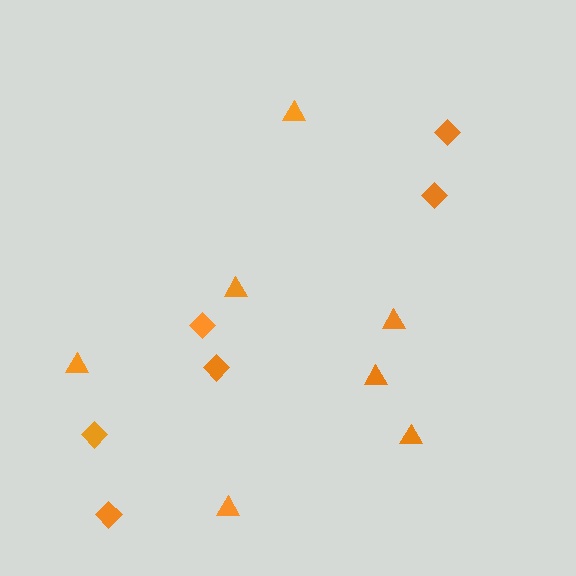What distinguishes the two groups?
There are 2 groups: one group of diamonds (6) and one group of triangles (7).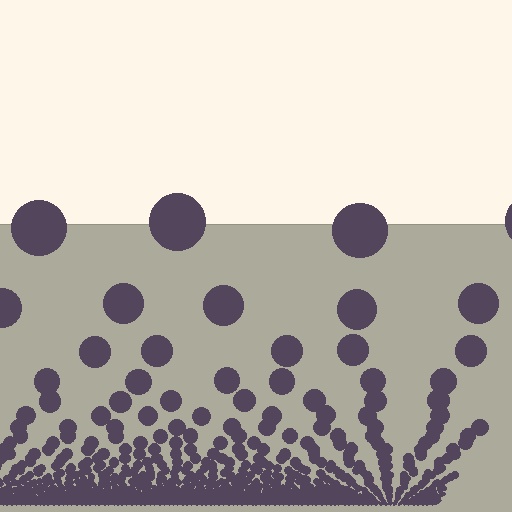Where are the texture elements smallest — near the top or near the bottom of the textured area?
Near the bottom.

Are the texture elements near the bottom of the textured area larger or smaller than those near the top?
Smaller. The gradient is inverted — elements near the bottom are smaller and denser.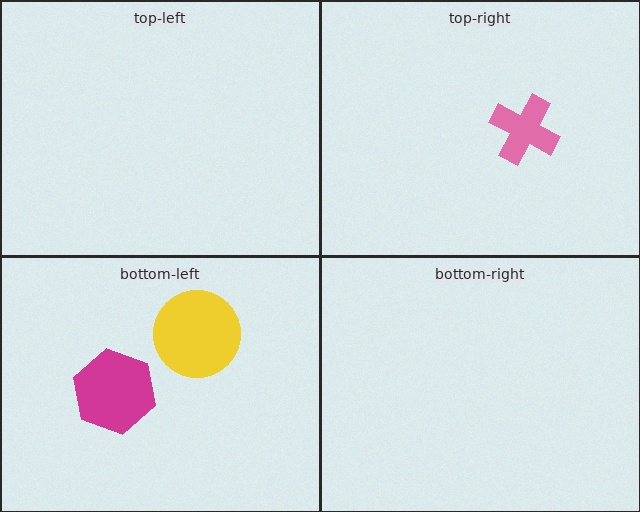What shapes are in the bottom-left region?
The magenta hexagon, the yellow circle.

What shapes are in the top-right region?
The pink cross.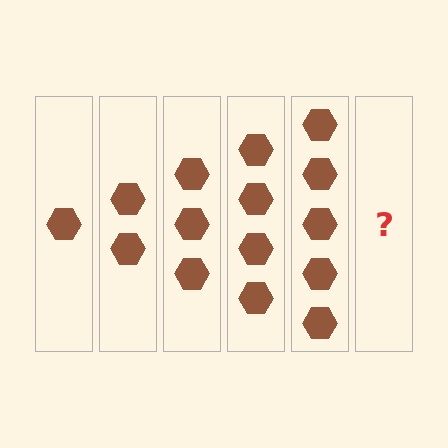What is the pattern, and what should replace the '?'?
The pattern is that each step adds one more hexagon. The '?' should be 6 hexagons.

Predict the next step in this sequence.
The next step is 6 hexagons.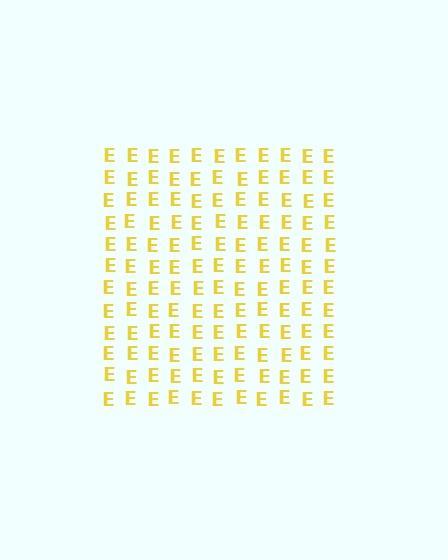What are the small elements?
The small elements are letter E's.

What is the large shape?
The large shape is a square.